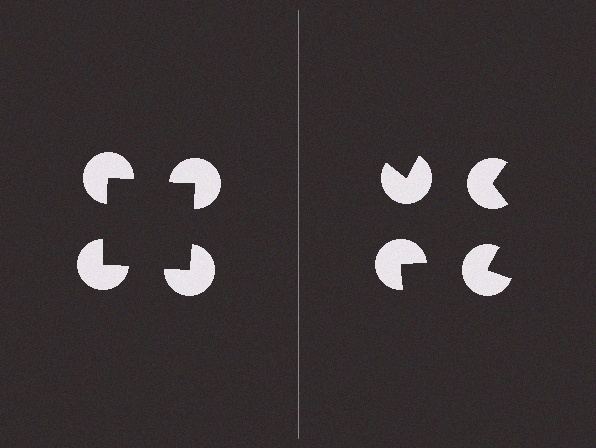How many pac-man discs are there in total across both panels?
8 — 4 on each side.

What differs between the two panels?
The pac-man discs are positioned identically on both sides; only the wedge orientations differ. On the left they align to a square; on the right they are misaligned.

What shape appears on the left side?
An illusory square.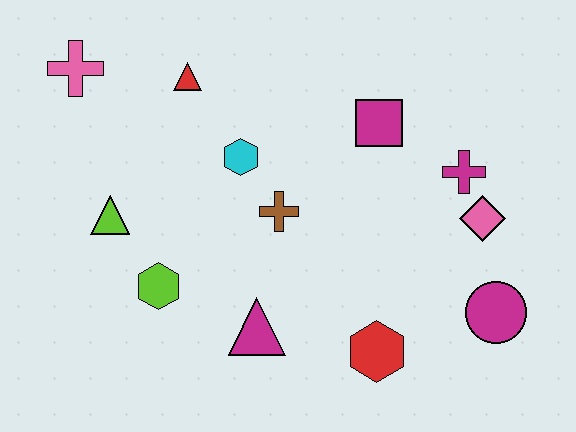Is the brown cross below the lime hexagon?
No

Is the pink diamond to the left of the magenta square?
No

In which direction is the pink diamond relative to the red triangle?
The pink diamond is to the right of the red triangle.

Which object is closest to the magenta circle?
The pink diamond is closest to the magenta circle.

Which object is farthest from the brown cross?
The pink cross is farthest from the brown cross.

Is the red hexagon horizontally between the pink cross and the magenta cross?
Yes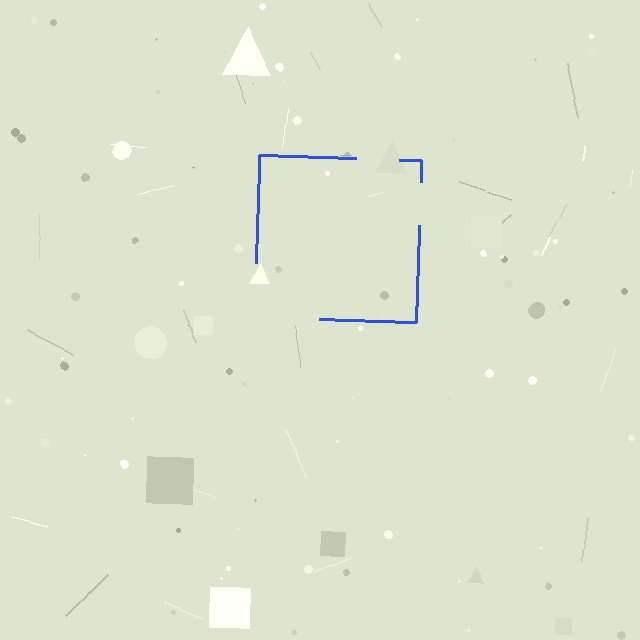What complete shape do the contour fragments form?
The contour fragments form a square.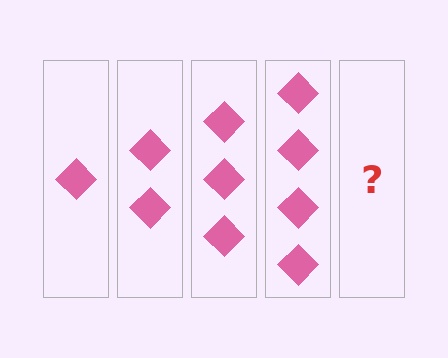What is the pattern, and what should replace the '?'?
The pattern is that each step adds one more diamond. The '?' should be 5 diamonds.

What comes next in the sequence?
The next element should be 5 diamonds.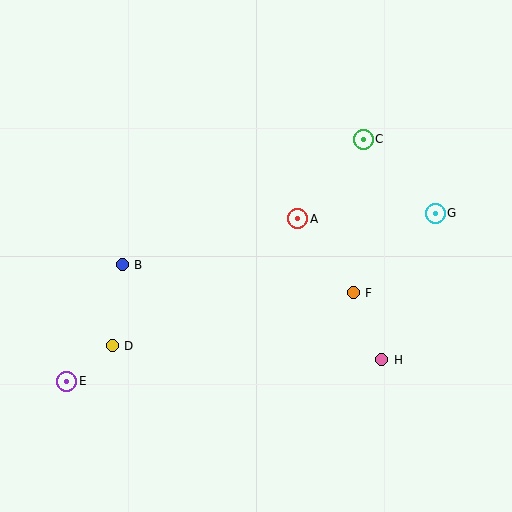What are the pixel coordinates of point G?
Point G is at (435, 213).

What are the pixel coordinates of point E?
Point E is at (67, 381).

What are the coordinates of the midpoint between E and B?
The midpoint between E and B is at (94, 323).